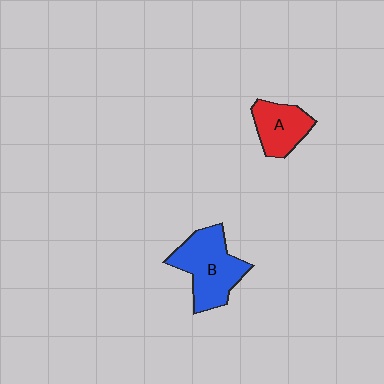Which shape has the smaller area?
Shape A (red).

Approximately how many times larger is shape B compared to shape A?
Approximately 1.5 times.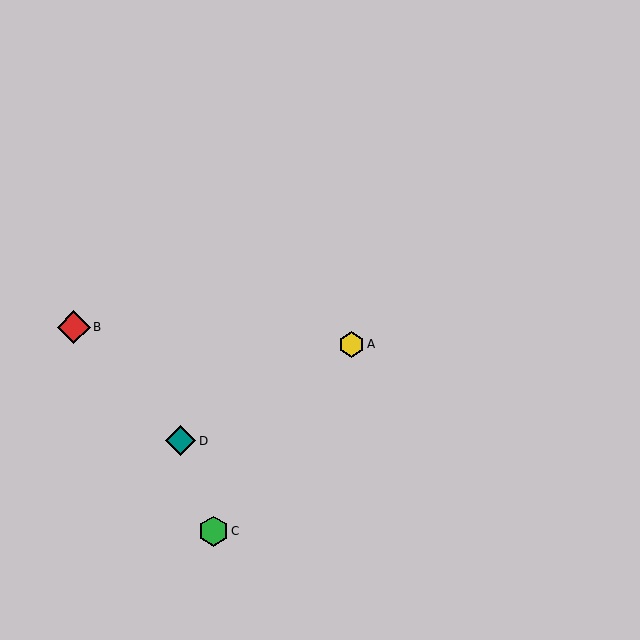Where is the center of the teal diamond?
The center of the teal diamond is at (181, 441).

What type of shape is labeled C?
Shape C is a green hexagon.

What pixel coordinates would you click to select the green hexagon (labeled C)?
Click at (213, 531) to select the green hexagon C.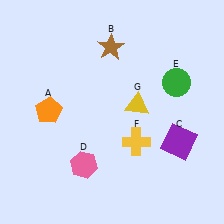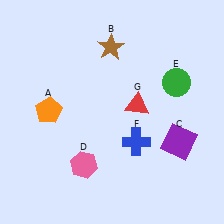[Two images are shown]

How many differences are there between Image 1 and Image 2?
There are 2 differences between the two images.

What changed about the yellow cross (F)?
In Image 1, F is yellow. In Image 2, it changed to blue.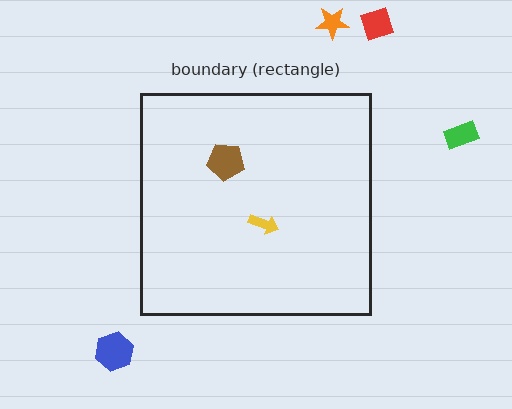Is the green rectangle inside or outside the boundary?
Outside.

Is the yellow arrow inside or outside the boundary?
Inside.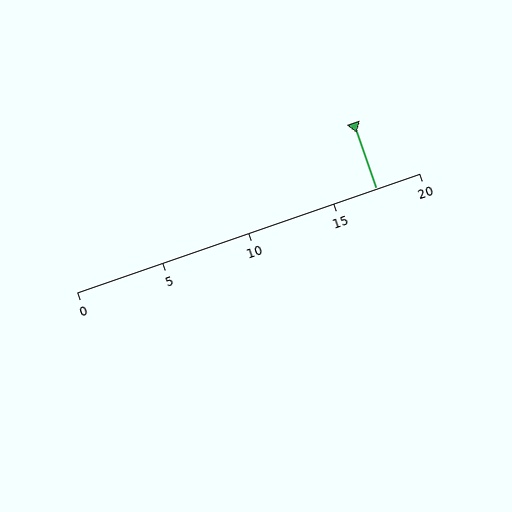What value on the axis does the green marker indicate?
The marker indicates approximately 17.5.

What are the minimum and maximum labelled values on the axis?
The axis runs from 0 to 20.